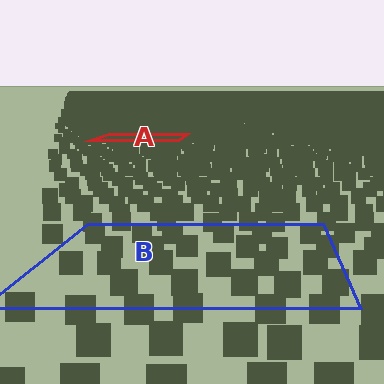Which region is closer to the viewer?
Region B is closer. The texture elements there are larger and more spread out.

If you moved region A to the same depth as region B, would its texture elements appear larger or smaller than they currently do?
They would appear larger. At a closer depth, the same texture elements are projected at a bigger on-screen size.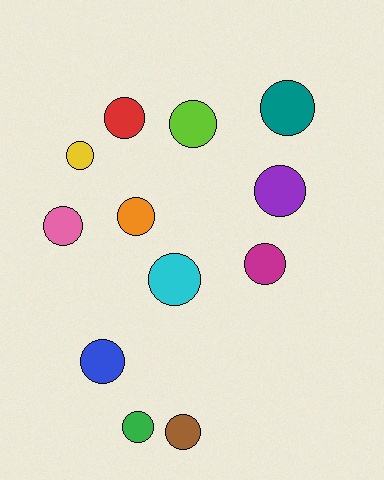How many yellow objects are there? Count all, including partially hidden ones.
There is 1 yellow object.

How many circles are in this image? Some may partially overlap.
There are 12 circles.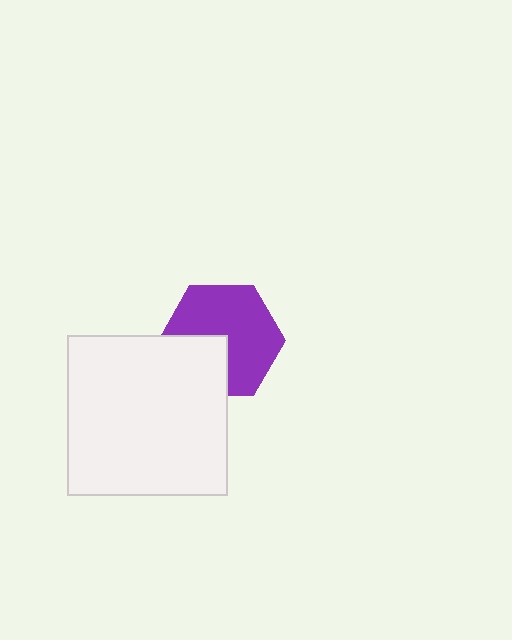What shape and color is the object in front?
The object in front is a white square.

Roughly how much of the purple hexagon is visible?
Most of it is visible (roughly 69%).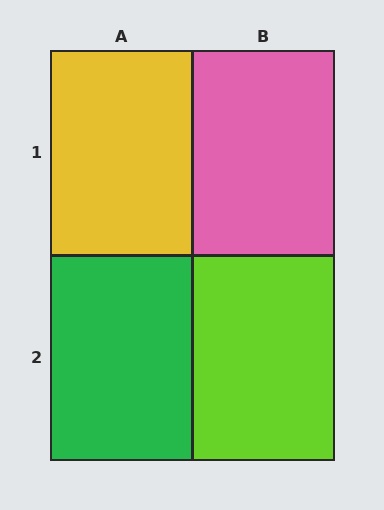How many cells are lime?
1 cell is lime.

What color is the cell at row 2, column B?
Lime.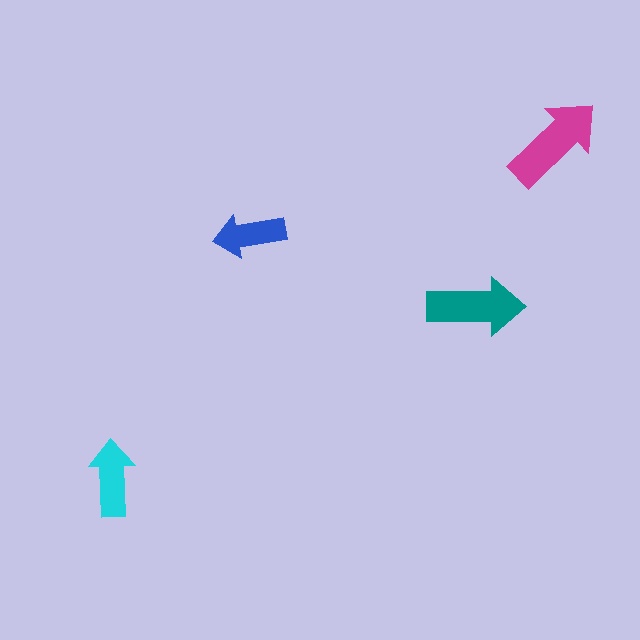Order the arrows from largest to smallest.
the magenta one, the teal one, the cyan one, the blue one.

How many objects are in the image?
There are 4 objects in the image.